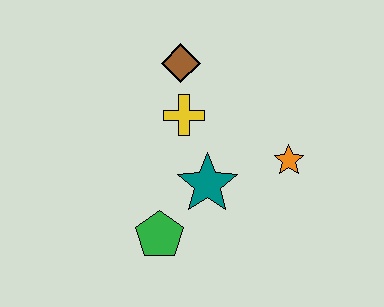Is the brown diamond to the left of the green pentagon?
No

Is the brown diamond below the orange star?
No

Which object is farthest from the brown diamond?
The green pentagon is farthest from the brown diamond.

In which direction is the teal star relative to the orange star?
The teal star is to the left of the orange star.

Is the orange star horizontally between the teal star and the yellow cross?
No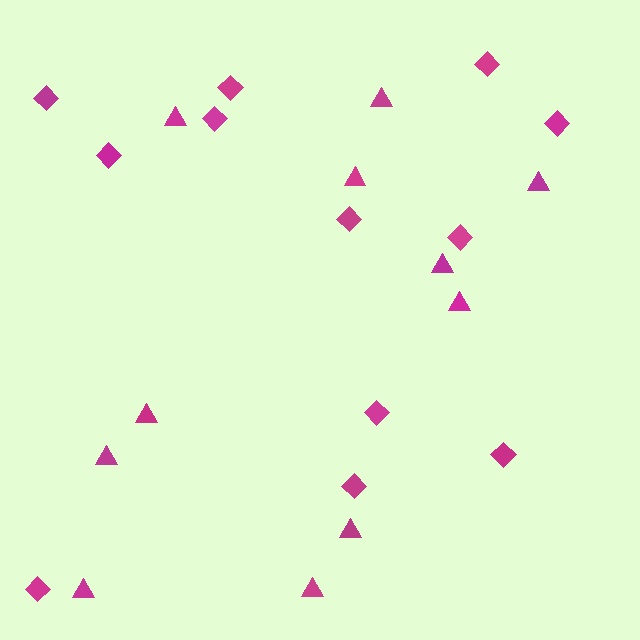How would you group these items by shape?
There are 2 groups: one group of diamonds (12) and one group of triangles (11).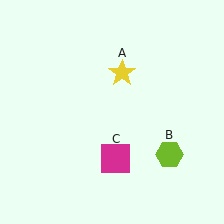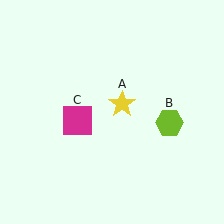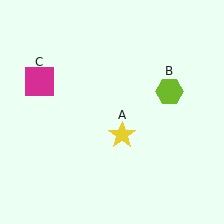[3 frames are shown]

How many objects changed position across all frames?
3 objects changed position: yellow star (object A), lime hexagon (object B), magenta square (object C).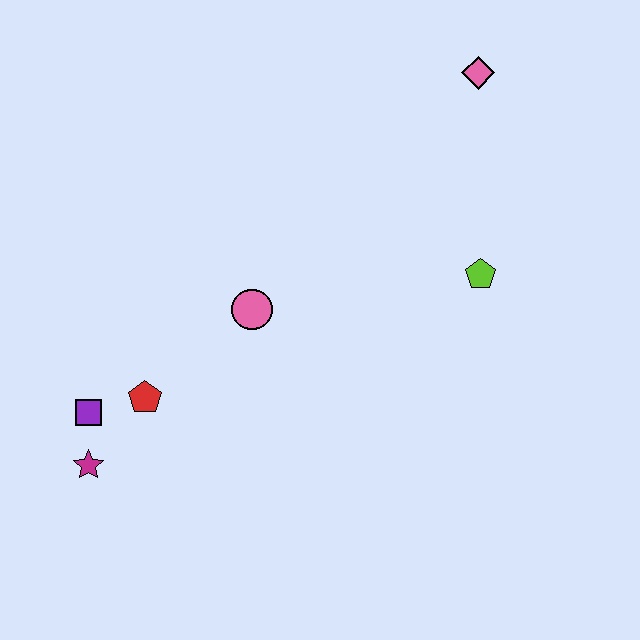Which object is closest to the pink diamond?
The lime pentagon is closest to the pink diamond.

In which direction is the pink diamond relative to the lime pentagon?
The pink diamond is above the lime pentagon.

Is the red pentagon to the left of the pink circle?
Yes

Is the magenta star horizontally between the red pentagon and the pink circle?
No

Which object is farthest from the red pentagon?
The pink diamond is farthest from the red pentagon.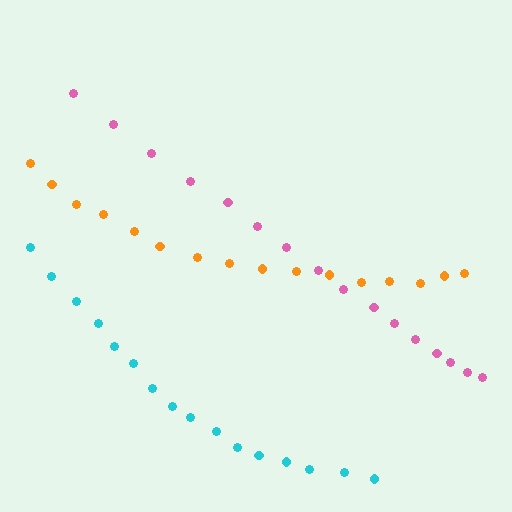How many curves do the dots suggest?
There are 3 distinct paths.